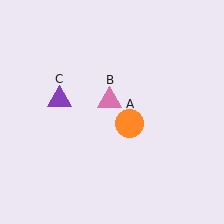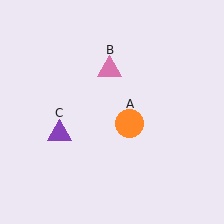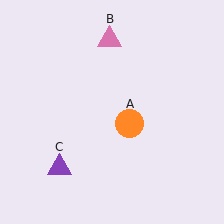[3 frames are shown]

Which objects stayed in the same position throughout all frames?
Orange circle (object A) remained stationary.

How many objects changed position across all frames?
2 objects changed position: pink triangle (object B), purple triangle (object C).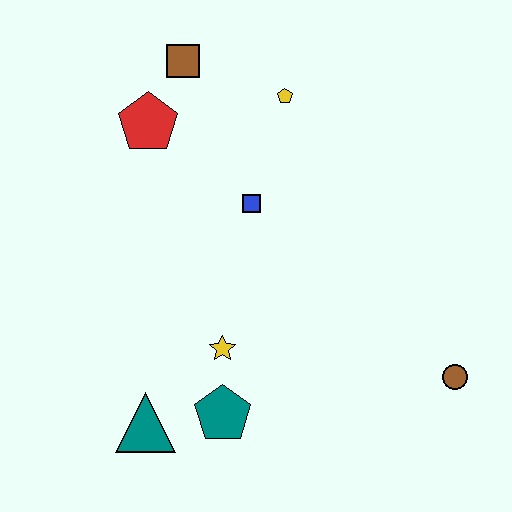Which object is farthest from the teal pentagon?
The brown square is farthest from the teal pentagon.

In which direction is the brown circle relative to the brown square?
The brown circle is below the brown square.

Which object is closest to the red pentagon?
The brown square is closest to the red pentagon.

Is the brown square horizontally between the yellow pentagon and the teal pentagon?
No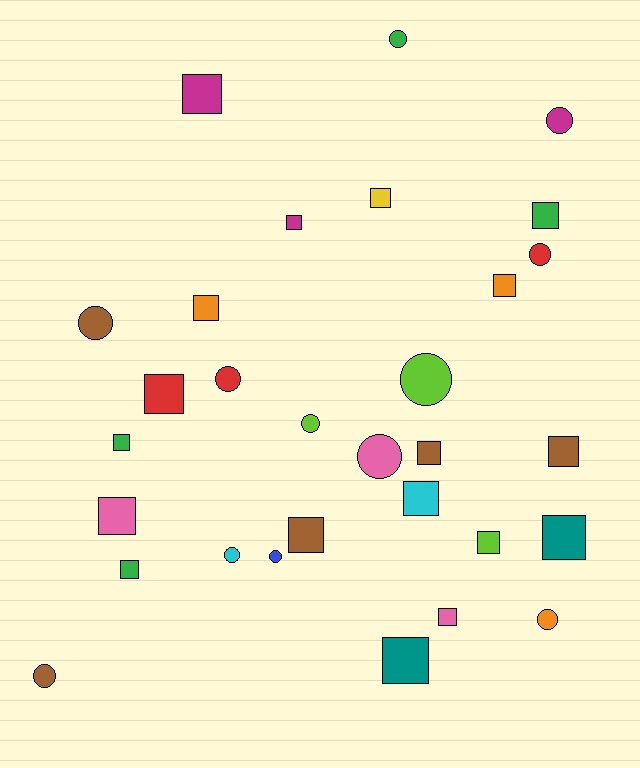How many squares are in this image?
There are 18 squares.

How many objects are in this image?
There are 30 objects.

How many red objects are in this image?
There are 3 red objects.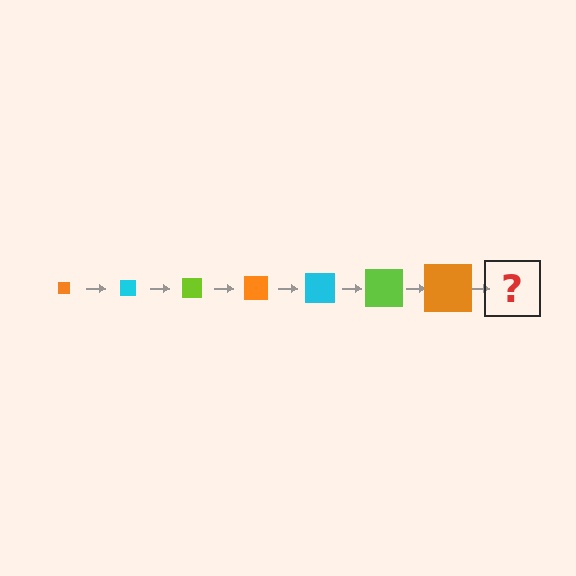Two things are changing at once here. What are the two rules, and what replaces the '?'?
The two rules are that the square grows larger each step and the color cycles through orange, cyan, and lime. The '?' should be a cyan square, larger than the previous one.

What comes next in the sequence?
The next element should be a cyan square, larger than the previous one.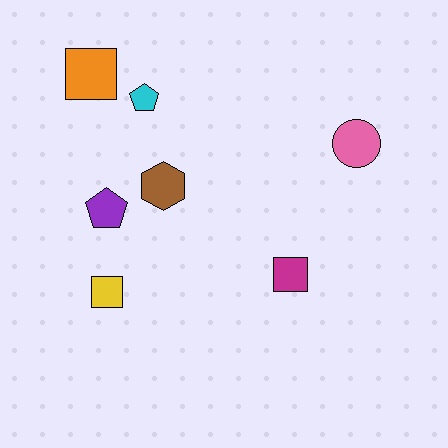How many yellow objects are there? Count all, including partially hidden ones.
There is 1 yellow object.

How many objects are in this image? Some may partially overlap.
There are 7 objects.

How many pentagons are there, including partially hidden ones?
There are 2 pentagons.